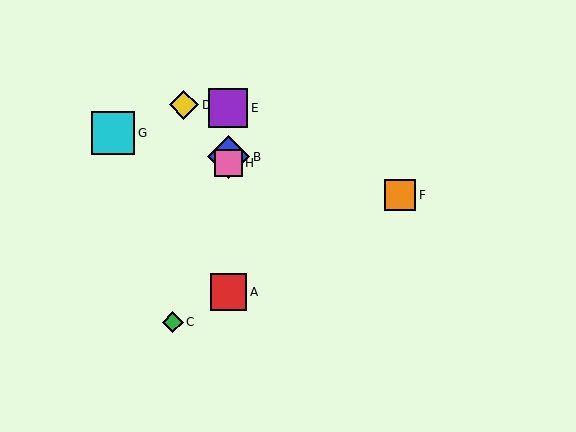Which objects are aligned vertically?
Objects A, B, E, H are aligned vertically.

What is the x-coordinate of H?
Object H is at x≈228.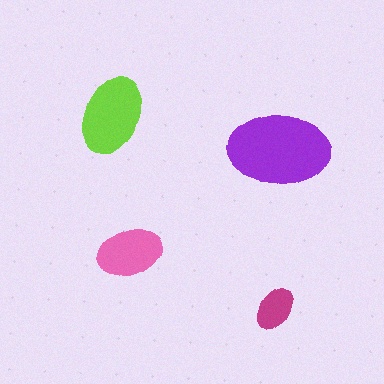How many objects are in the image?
There are 4 objects in the image.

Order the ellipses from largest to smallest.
the purple one, the lime one, the pink one, the magenta one.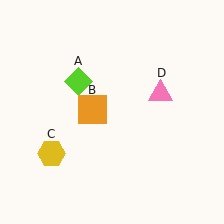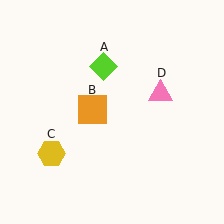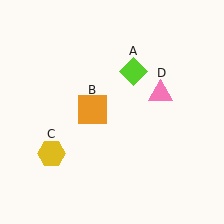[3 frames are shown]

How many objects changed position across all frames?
1 object changed position: lime diamond (object A).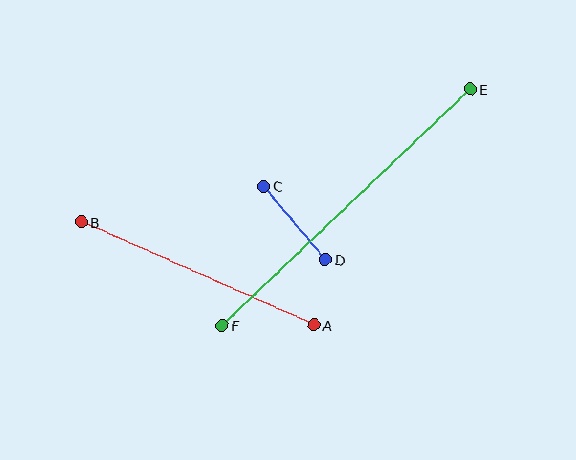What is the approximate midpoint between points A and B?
The midpoint is at approximately (198, 274) pixels.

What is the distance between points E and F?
The distance is approximately 342 pixels.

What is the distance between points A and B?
The distance is approximately 254 pixels.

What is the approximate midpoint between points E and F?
The midpoint is at approximately (346, 207) pixels.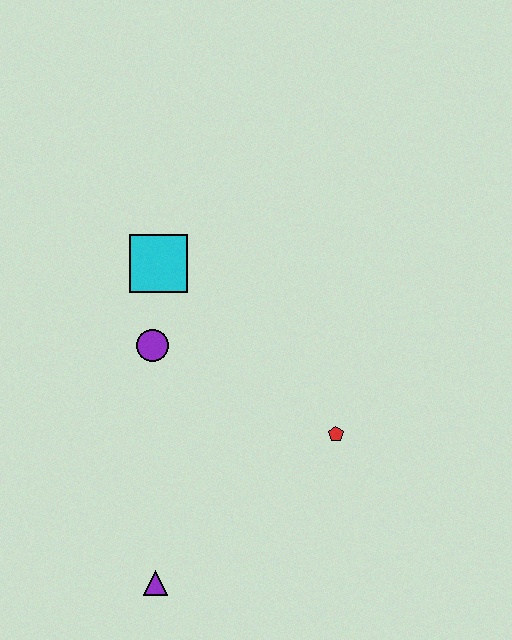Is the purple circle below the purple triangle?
No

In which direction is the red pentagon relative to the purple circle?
The red pentagon is to the right of the purple circle.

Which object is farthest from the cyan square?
The purple triangle is farthest from the cyan square.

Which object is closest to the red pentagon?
The purple circle is closest to the red pentagon.